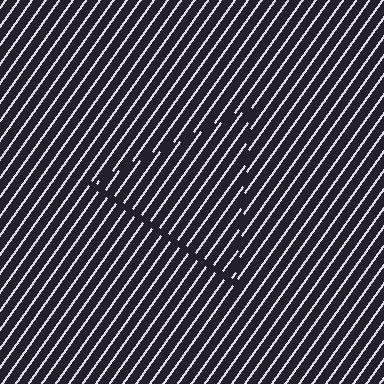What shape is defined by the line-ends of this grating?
An illusory triangle. The interior of the shape contains the same grating, shifted by half a period — the contour is defined by the phase discontinuity where line-ends from the inner and outer gratings abut.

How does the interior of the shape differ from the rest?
The interior of the shape contains the same grating, shifted by half a period — the contour is defined by the phase discontinuity where line-ends from the inner and outer gratings abut.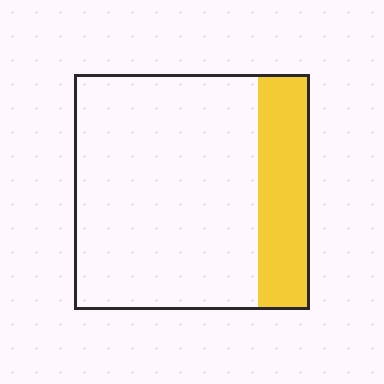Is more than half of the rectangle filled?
No.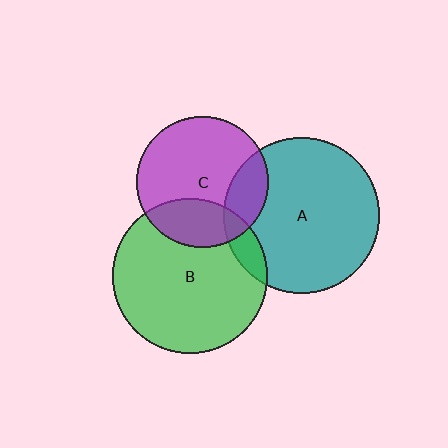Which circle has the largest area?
Circle A (teal).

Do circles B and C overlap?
Yes.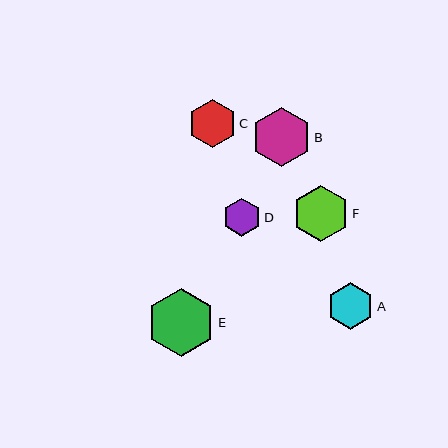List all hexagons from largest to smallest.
From largest to smallest: E, B, F, C, A, D.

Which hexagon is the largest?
Hexagon E is the largest with a size of approximately 68 pixels.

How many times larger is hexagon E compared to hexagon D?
Hexagon E is approximately 1.8 times the size of hexagon D.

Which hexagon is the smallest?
Hexagon D is the smallest with a size of approximately 38 pixels.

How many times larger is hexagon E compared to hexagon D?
Hexagon E is approximately 1.8 times the size of hexagon D.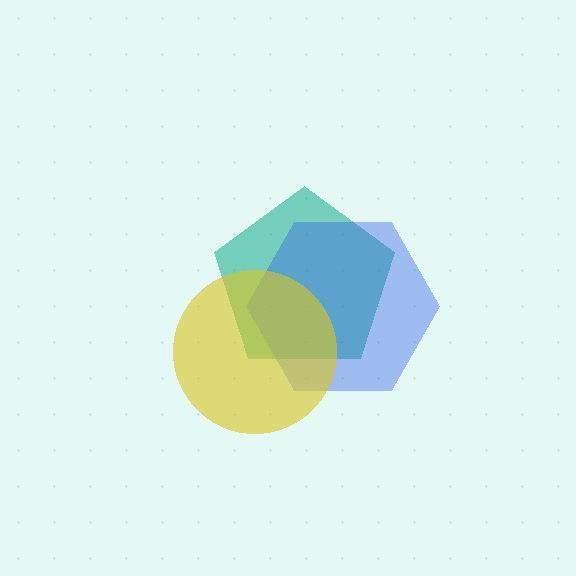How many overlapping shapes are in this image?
There are 3 overlapping shapes in the image.